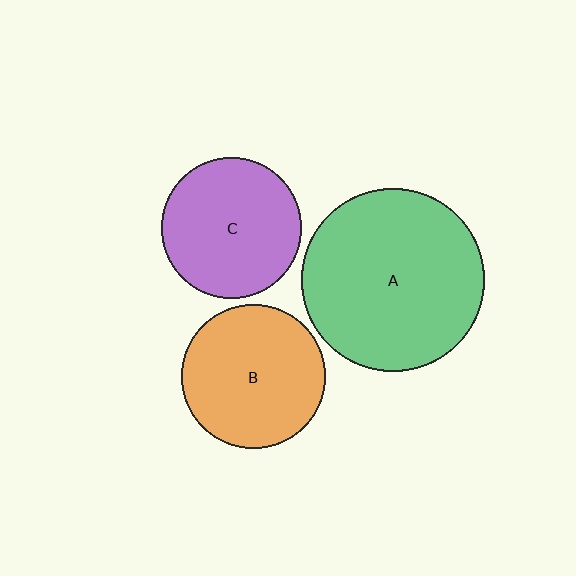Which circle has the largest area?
Circle A (green).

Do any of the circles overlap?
No, none of the circles overlap.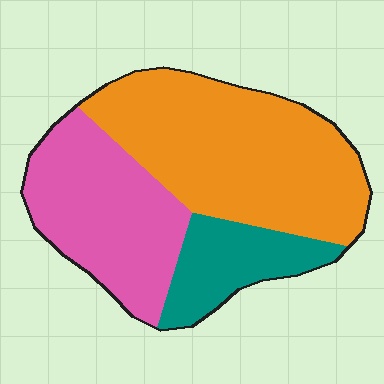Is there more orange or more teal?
Orange.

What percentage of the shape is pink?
Pink takes up about one third (1/3) of the shape.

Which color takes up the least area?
Teal, at roughly 15%.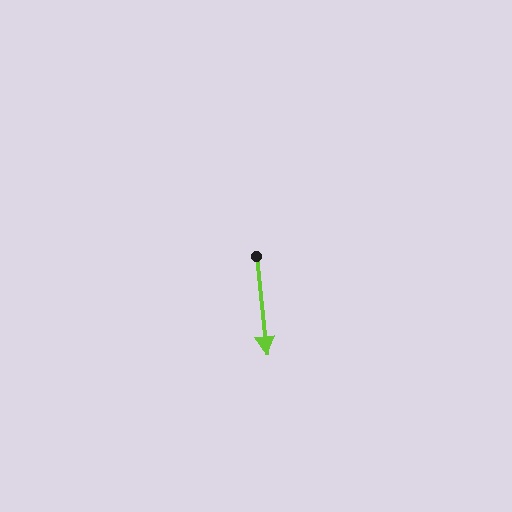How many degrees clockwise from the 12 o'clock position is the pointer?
Approximately 174 degrees.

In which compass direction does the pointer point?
South.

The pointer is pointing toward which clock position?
Roughly 6 o'clock.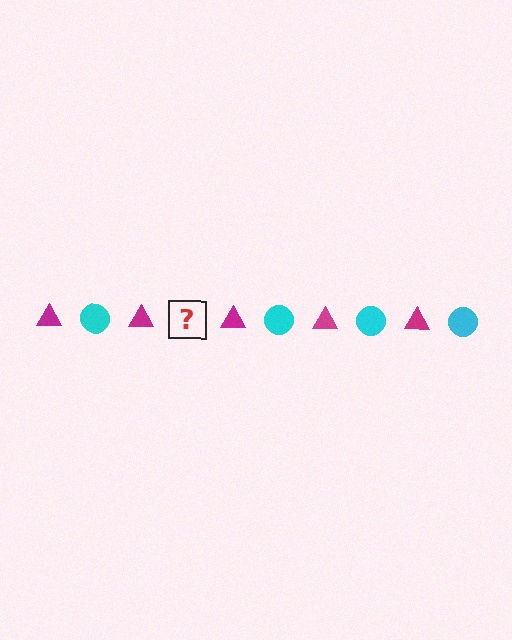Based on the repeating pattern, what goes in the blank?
The blank should be a cyan circle.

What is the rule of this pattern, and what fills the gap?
The rule is that the pattern alternates between magenta triangle and cyan circle. The gap should be filled with a cyan circle.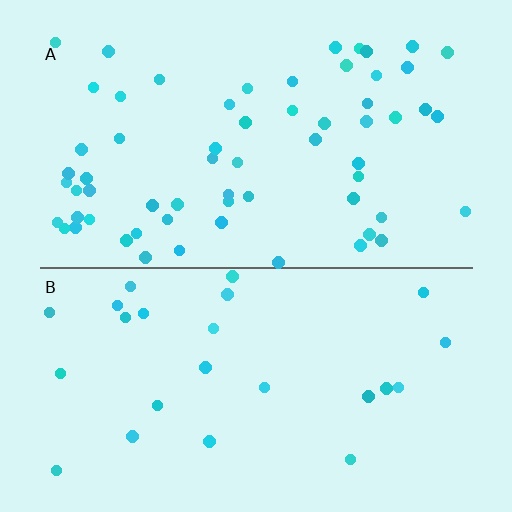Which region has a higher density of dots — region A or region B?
A (the top).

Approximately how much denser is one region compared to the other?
Approximately 2.6× — region A over region B.